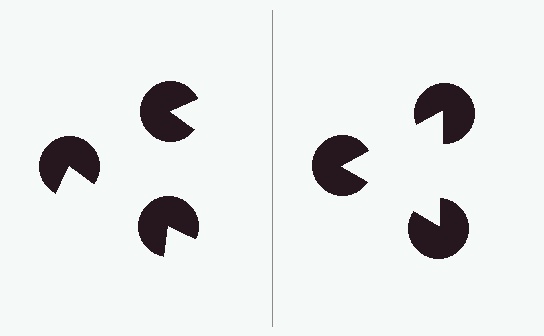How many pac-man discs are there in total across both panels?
6 — 3 on each side.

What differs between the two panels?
The pac-man discs are positioned identically on both sides; only the wedge orientations differ. On the right they align to a triangle; on the left they are misaligned.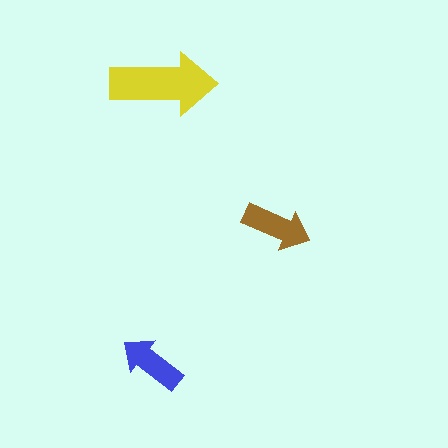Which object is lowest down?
The blue arrow is bottommost.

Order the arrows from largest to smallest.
the yellow one, the brown one, the blue one.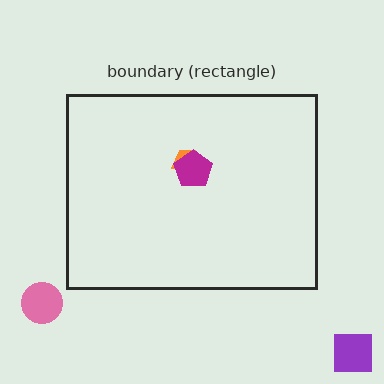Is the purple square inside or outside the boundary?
Outside.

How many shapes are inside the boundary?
2 inside, 2 outside.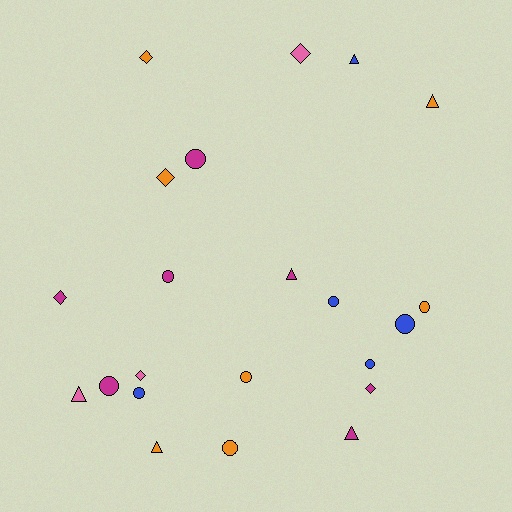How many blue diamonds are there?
There are no blue diamonds.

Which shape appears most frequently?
Circle, with 10 objects.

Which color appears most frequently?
Magenta, with 7 objects.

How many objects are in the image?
There are 22 objects.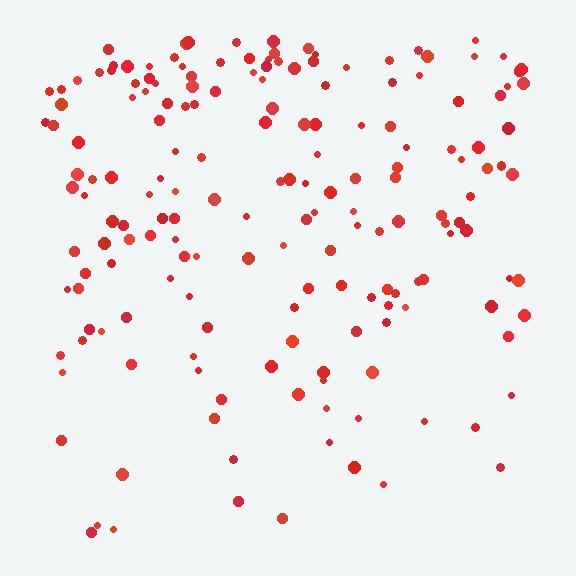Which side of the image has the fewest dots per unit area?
The bottom.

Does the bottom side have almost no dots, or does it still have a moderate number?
Still a moderate number, just noticeably fewer than the top.